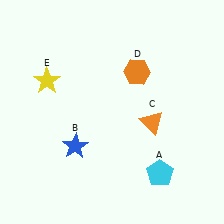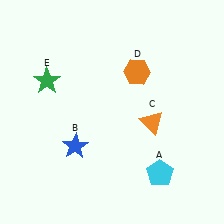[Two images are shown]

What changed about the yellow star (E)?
In Image 1, E is yellow. In Image 2, it changed to green.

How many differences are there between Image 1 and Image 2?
There is 1 difference between the two images.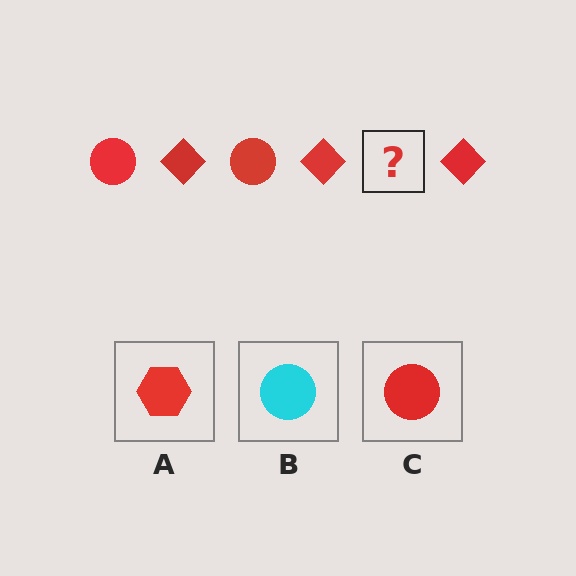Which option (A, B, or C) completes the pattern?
C.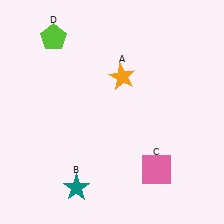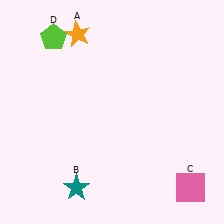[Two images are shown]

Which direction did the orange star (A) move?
The orange star (A) moved left.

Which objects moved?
The objects that moved are: the orange star (A), the pink square (C).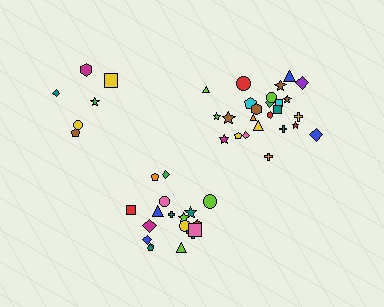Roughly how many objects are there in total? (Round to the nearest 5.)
Roughly 50 objects in total.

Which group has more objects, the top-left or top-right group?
The top-right group.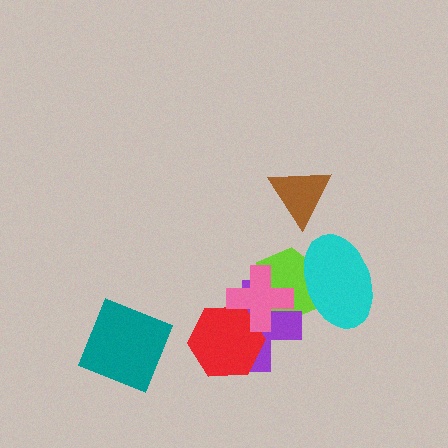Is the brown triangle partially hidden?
No, no other shape covers it.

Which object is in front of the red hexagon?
The pink cross is in front of the red hexagon.